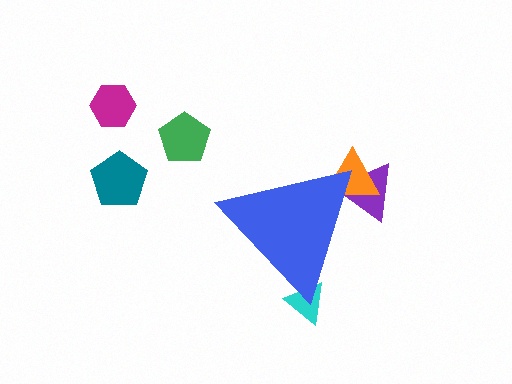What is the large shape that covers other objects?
A blue triangle.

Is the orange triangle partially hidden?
Yes, the orange triangle is partially hidden behind the blue triangle.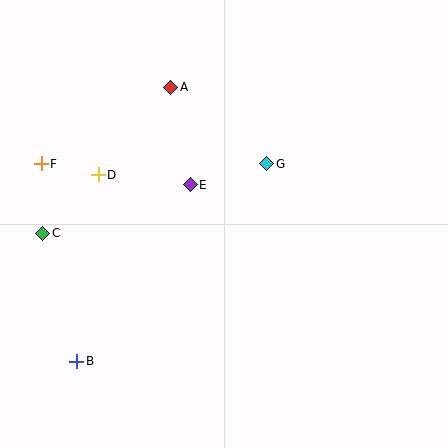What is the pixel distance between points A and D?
The distance between A and D is 114 pixels.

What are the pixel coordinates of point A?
Point A is at (171, 87).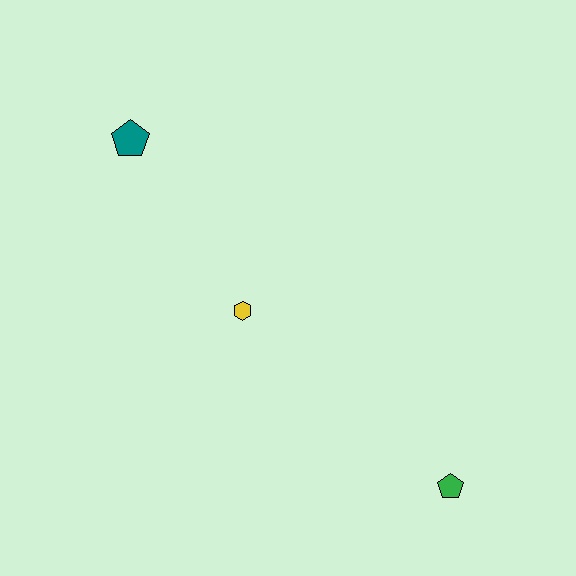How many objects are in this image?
There are 3 objects.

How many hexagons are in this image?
There is 1 hexagon.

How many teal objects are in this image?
There is 1 teal object.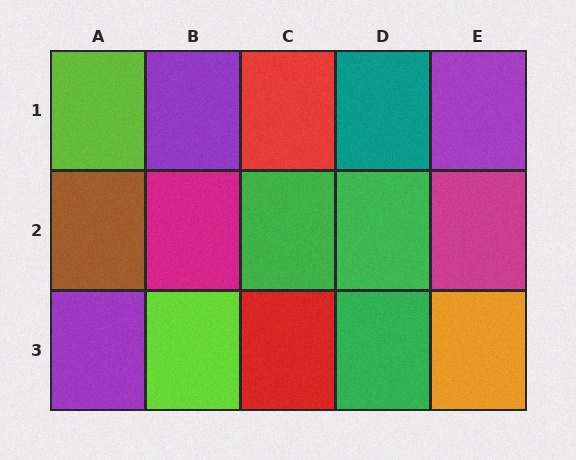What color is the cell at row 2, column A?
Brown.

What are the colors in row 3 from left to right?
Purple, lime, red, green, orange.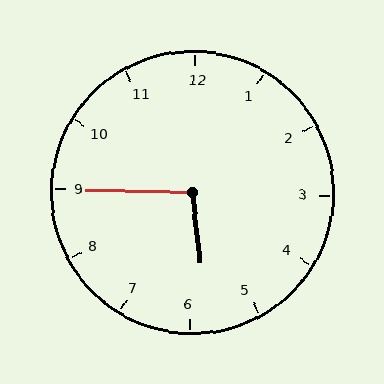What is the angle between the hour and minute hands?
Approximately 98 degrees.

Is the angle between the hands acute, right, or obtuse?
It is obtuse.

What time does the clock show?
5:45.